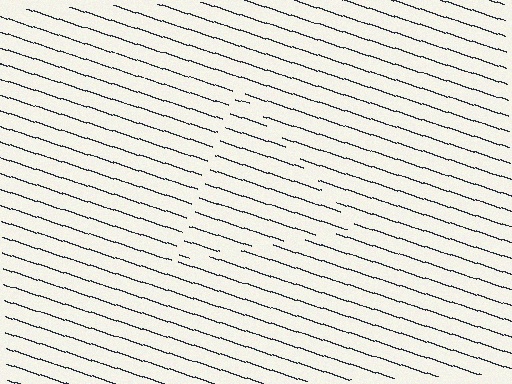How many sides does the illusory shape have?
3 sides — the line-ends trace a triangle.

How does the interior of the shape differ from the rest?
The interior of the shape contains the same grating, shifted by half a period — the contour is defined by the phase discontinuity where line-ends from the inner and outer gratings abut.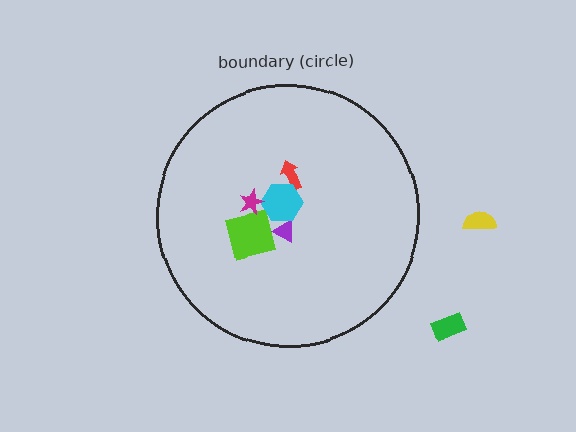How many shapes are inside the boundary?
5 inside, 2 outside.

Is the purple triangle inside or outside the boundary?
Inside.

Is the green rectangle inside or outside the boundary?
Outside.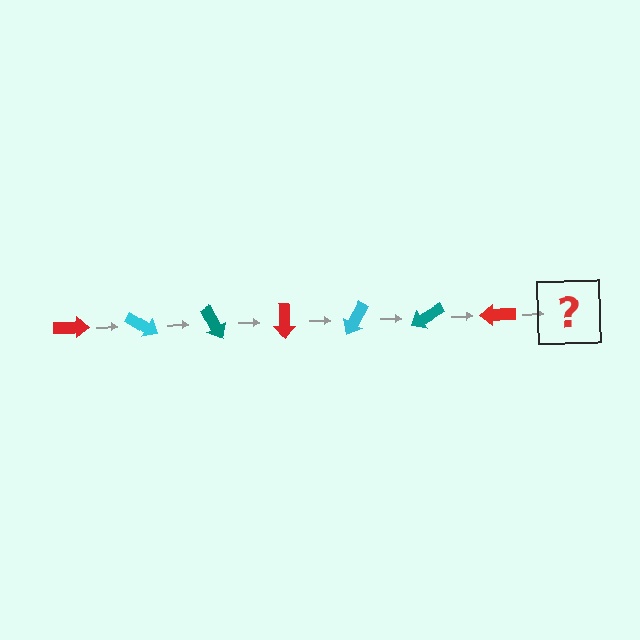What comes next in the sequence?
The next element should be a cyan arrow, rotated 210 degrees from the start.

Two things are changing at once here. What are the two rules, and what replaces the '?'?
The two rules are that it rotates 30 degrees each step and the color cycles through red, cyan, and teal. The '?' should be a cyan arrow, rotated 210 degrees from the start.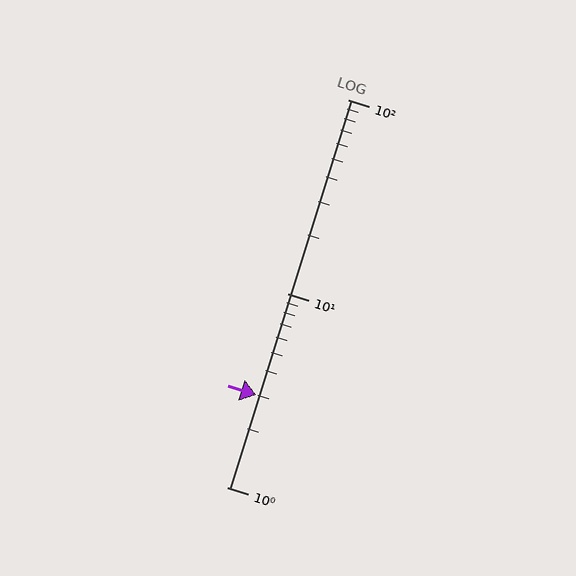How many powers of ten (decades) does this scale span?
The scale spans 2 decades, from 1 to 100.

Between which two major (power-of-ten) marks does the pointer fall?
The pointer is between 1 and 10.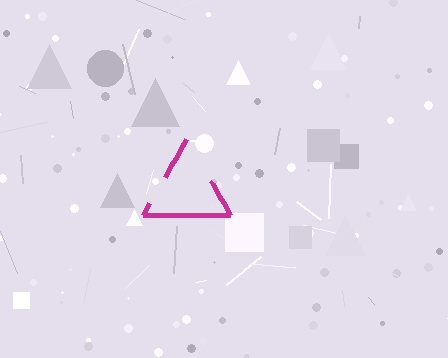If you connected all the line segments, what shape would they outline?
They would outline a triangle.